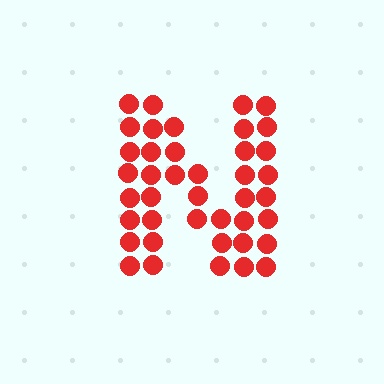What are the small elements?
The small elements are circles.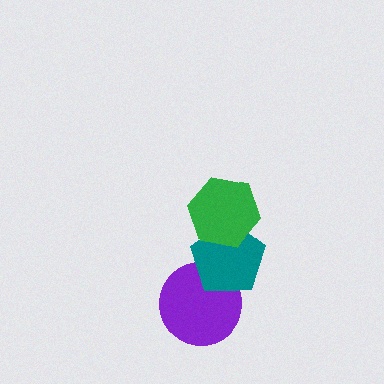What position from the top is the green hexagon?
The green hexagon is 1st from the top.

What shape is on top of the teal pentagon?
The green hexagon is on top of the teal pentagon.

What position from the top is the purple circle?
The purple circle is 3rd from the top.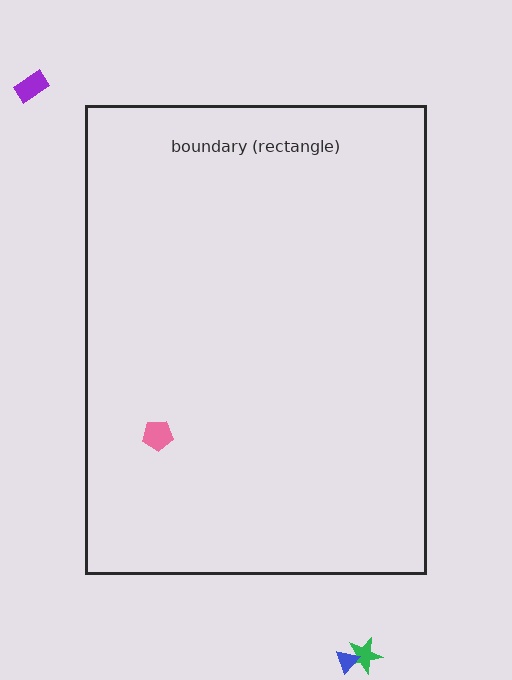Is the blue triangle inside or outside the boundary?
Outside.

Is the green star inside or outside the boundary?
Outside.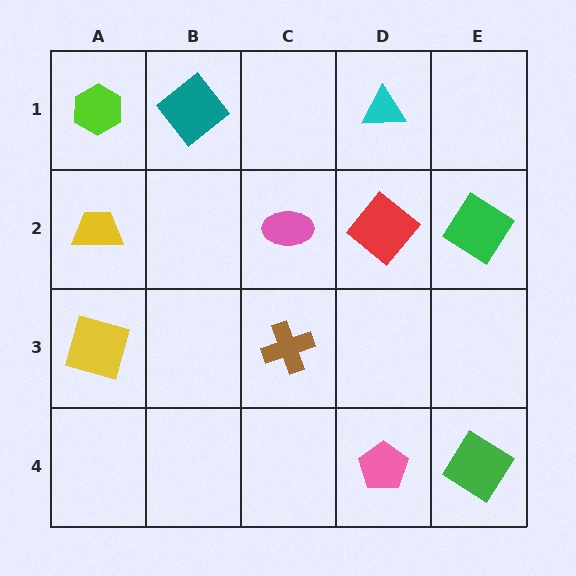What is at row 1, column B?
A teal diamond.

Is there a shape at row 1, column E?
No, that cell is empty.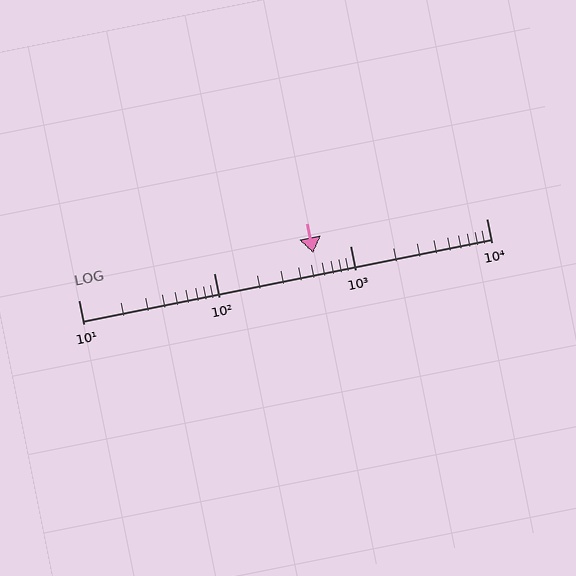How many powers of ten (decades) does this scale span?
The scale spans 3 decades, from 10 to 10000.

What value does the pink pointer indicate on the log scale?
The pointer indicates approximately 530.